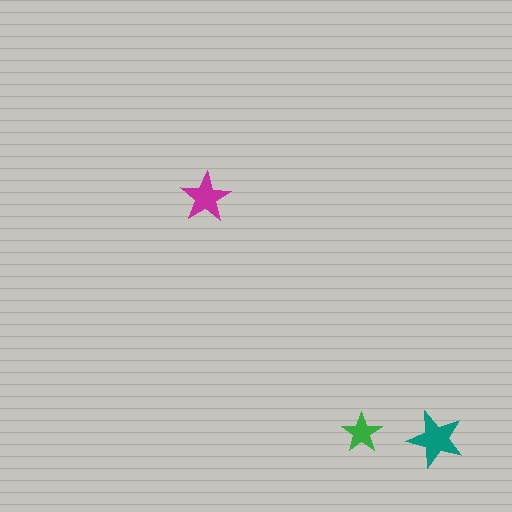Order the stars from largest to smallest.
the teal one, the magenta one, the green one.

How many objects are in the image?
There are 3 objects in the image.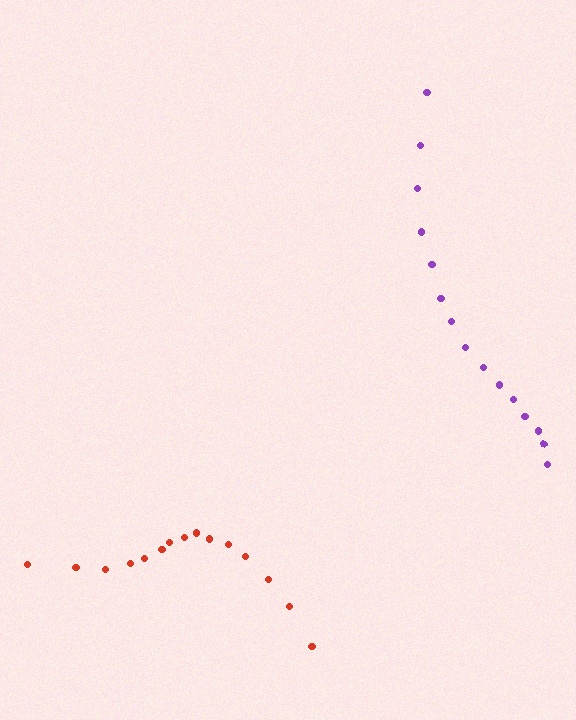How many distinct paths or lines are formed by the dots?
There are 2 distinct paths.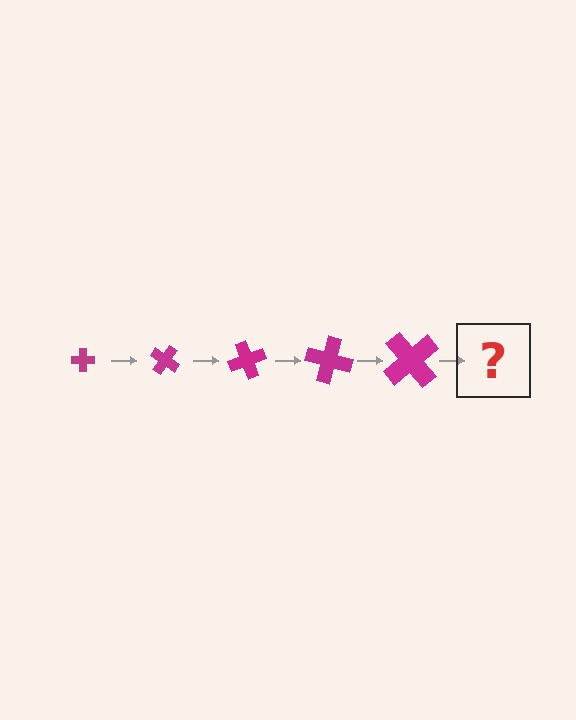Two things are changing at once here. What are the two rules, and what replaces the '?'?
The two rules are that the cross grows larger each step and it rotates 35 degrees each step. The '?' should be a cross, larger than the previous one and rotated 175 degrees from the start.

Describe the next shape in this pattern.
It should be a cross, larger than the previous one and rotated 175 degrees from the start.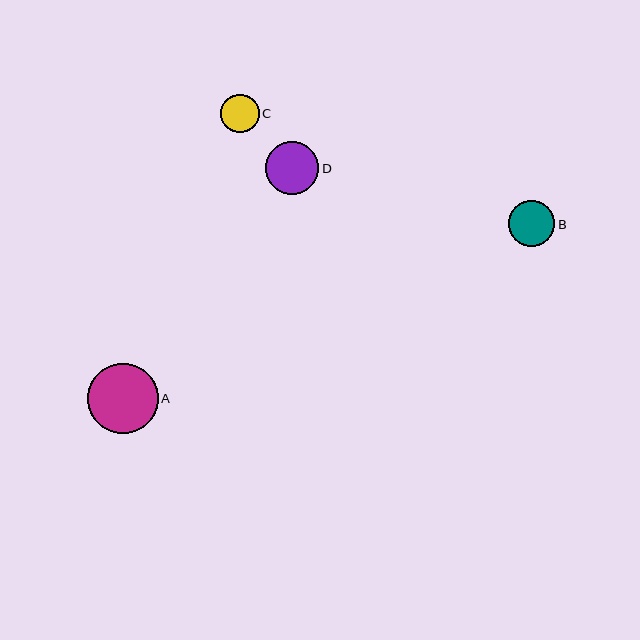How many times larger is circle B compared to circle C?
Circle B is approximately 1.2 times the size of circle C.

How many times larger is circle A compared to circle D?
Circle A is approximately 1.3 times the size of circle D.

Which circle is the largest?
Circle A is the largest with a size of approximately 70 pixels.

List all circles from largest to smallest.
From largest to smallest: A, D, B, C.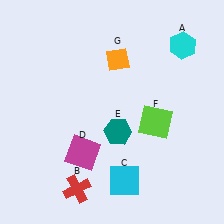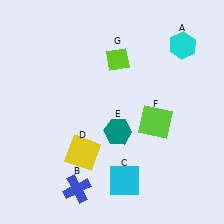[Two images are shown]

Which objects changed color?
B changed from red to blue. D changed from magenta to yellow. G changed from orange to lime.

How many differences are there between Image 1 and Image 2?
There are 3 differences between the two images.